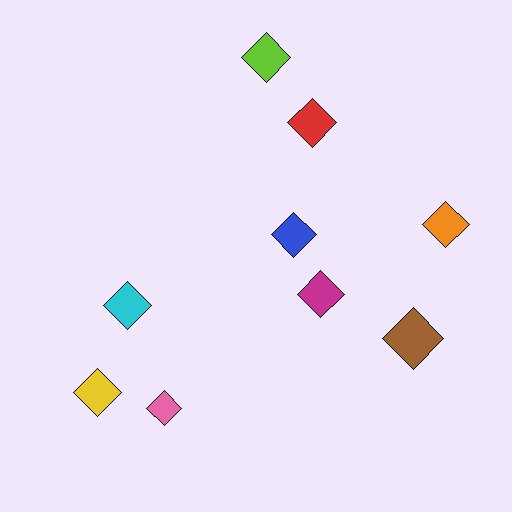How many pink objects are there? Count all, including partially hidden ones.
There is 1 pink object.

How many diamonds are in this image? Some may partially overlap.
There are 9 diamonds.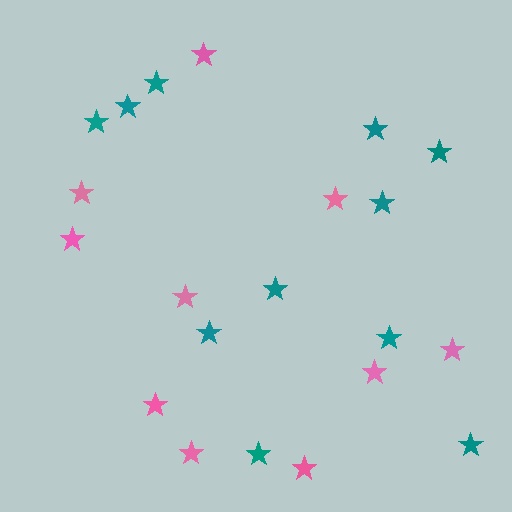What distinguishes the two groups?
There are 2 groups: one group of teal stars (11) and one group of pink stars (10).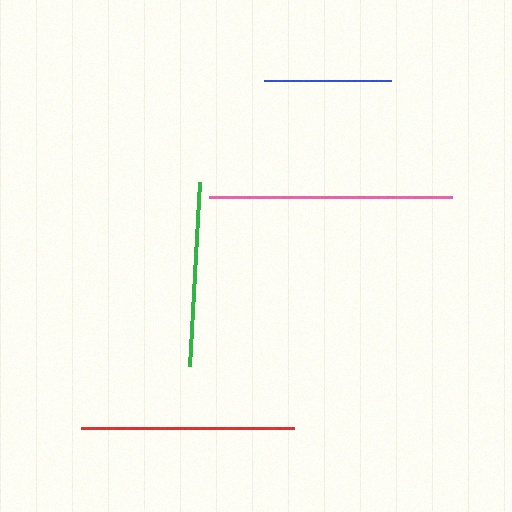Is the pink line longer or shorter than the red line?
The pink line is longer than the red line.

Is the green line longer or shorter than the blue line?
The green line is longer than the blue line.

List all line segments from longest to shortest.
From longest to shortest: pink, red, green, blue.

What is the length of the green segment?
The green segment is approximately 185 pixels long.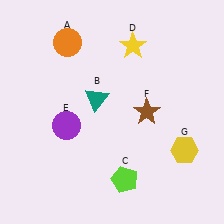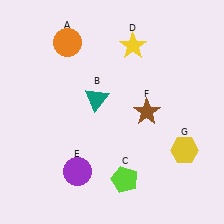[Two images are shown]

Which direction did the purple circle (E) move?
The purple circle (E) moved down.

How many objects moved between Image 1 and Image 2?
1 object moved between the two images.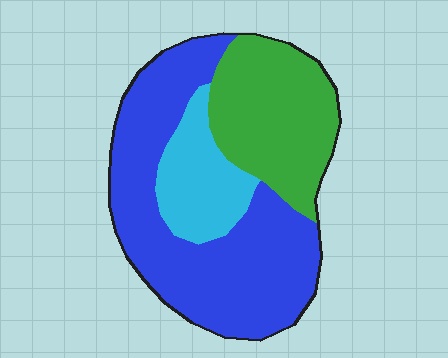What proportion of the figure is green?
Green covers 30% of the figure.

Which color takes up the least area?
Cyan, at roughly 15%.